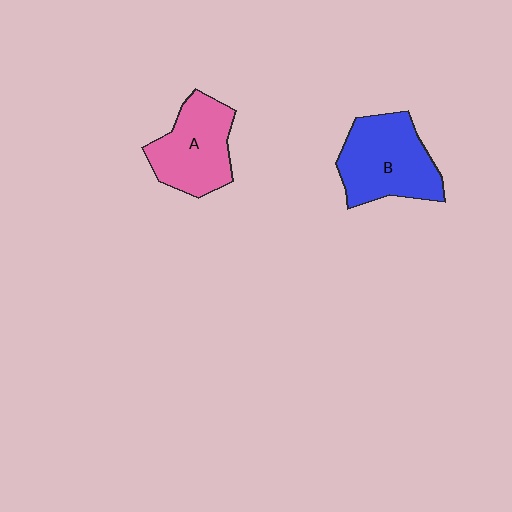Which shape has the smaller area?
Shape A (pink).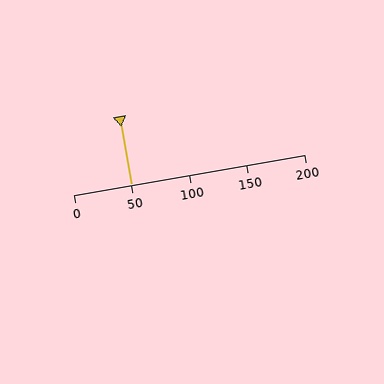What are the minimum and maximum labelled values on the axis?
The axis runs from 0 to 200.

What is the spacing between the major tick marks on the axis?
The major ticks are spaced 50 apart.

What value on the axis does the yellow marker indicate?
The marker indicates approximately 50.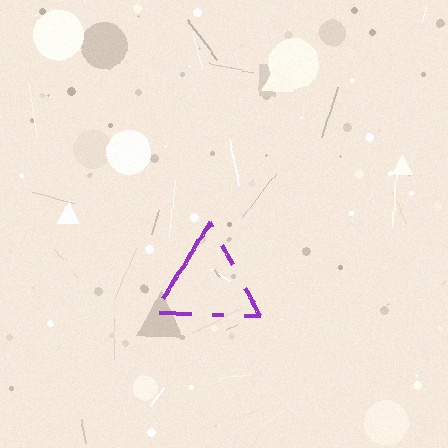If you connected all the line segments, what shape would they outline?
They would outline a triangle.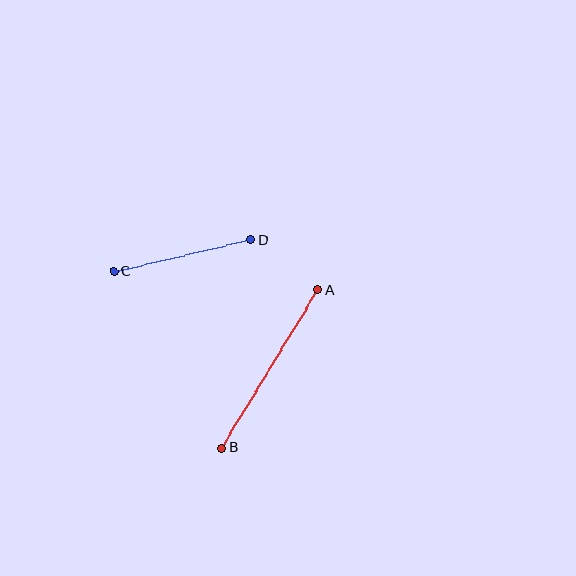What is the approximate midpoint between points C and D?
The midpoint is at approximately (182, 255) pixels.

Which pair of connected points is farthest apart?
Points A and B are farthest apart.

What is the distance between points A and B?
The distance is approximately 185 pixels.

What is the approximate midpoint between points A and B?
The midpoint is at approximately (270, 369) pixels.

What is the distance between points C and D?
The distance is approximately 141 pixels.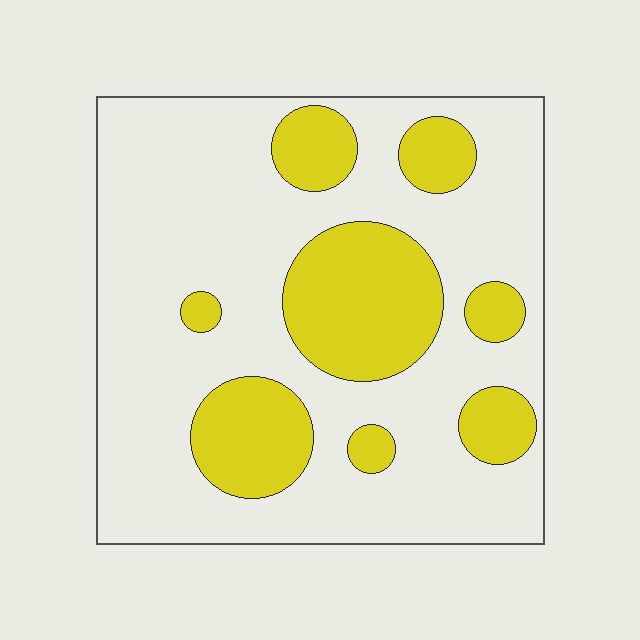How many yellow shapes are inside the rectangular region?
8.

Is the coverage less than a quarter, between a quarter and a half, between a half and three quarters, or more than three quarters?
Between a quarter and a half.